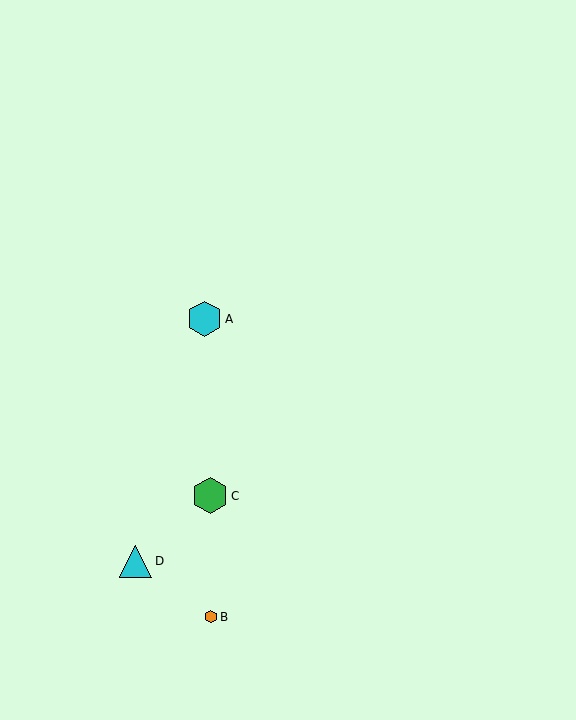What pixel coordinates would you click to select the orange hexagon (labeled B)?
Click at (211, 617) to select the orange hexagon B.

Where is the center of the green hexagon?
The center of the green hexagon is at (210, 496).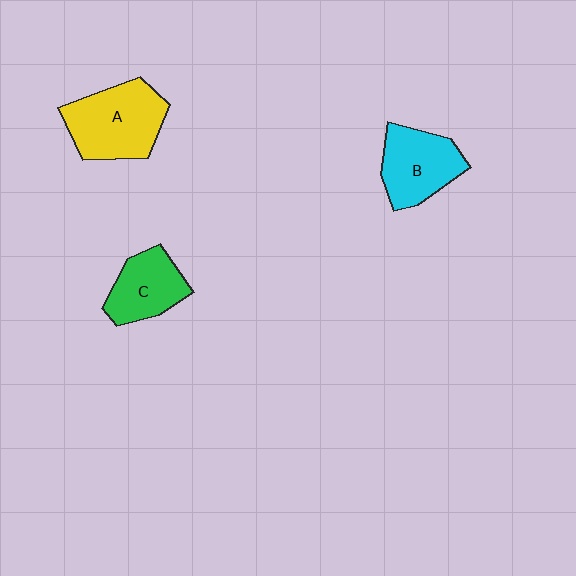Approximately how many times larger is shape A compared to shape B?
Approximately 1.2 times.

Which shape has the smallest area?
Shape C (green).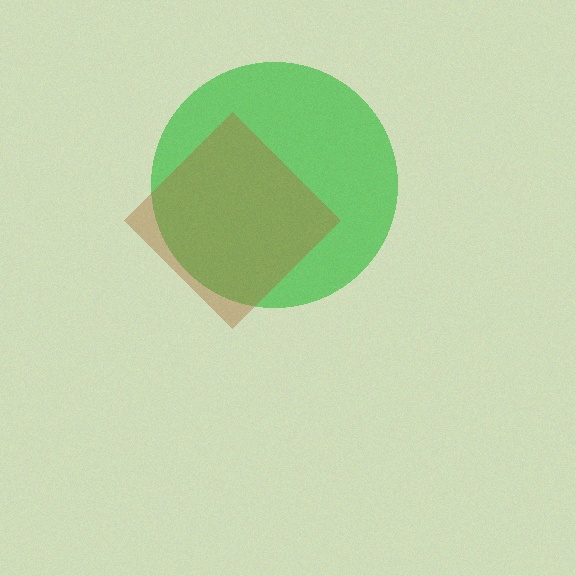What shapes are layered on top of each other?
The layered shapes are: a green circle, a brown diamond.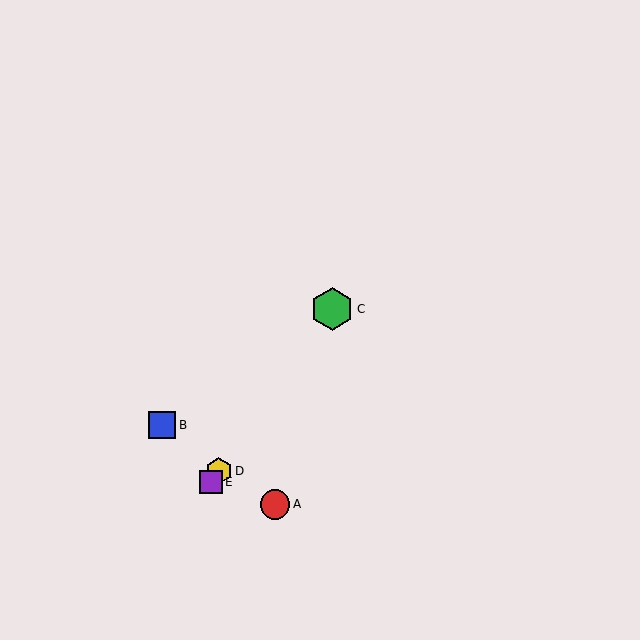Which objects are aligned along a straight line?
Objects C, D, E are aligned along a straight line.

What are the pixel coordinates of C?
Object C is at (332, 309).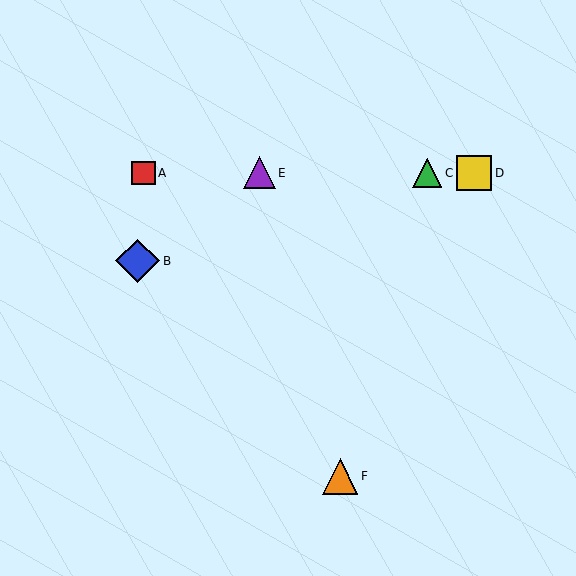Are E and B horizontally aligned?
No, E is at y≈173 and B is at y≈261.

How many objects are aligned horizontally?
4 objects (A, C, D, E) are aligned horizontally.